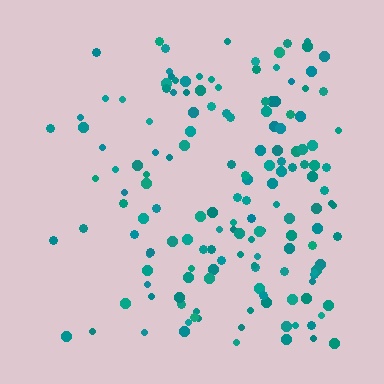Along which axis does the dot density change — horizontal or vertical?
Horizontal.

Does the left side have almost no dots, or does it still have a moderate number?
Still a moderate number, just noticeably fewer than the right.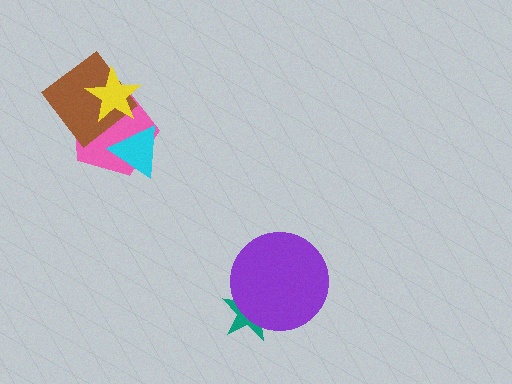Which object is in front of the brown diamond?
The yellow star is in front of the brown diamond.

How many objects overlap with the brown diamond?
2 objects overlap with the brown diamond.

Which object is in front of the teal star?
The purple circle is in front of the teal star.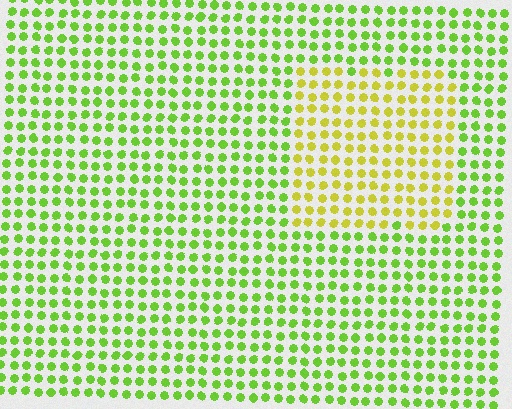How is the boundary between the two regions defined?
The boundary is defined purely by a slight shift in hue (about 36 degrees). Spacing, size, and orientation are identical on both sides.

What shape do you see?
I see a rectangle.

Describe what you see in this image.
The image is filled with small lime elements in a uniform arrangement. A rectangle-shaped region is visible where the elements are tinted to a slightly different hue, forming a subtle color boundary.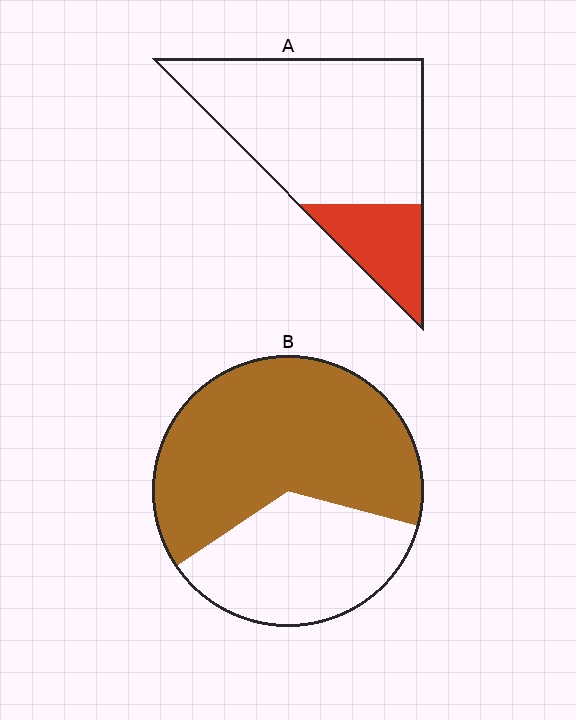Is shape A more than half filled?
No.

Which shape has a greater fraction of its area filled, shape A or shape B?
Shape B.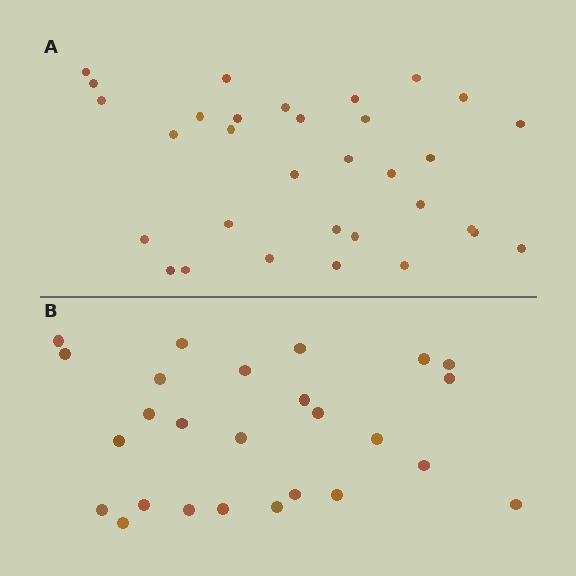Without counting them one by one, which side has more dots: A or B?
Region A (the top region) has more dots.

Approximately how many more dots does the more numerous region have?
Region A has about 6 more dots than region B.